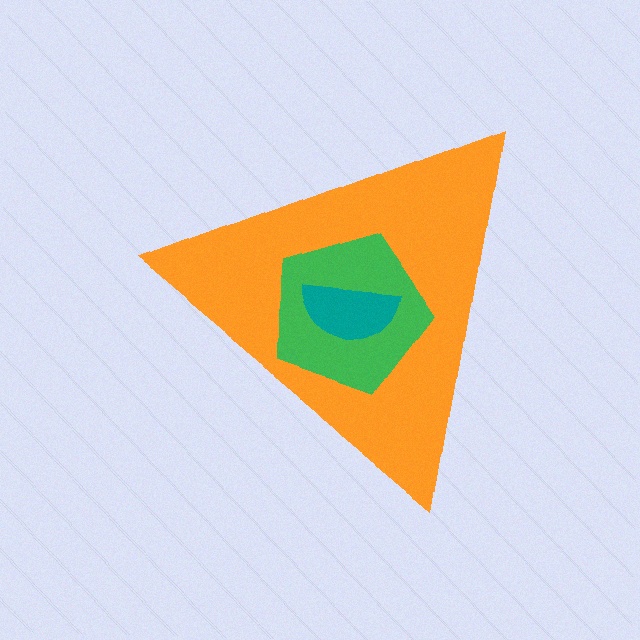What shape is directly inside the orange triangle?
The green pentagon.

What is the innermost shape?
The teal semicircle.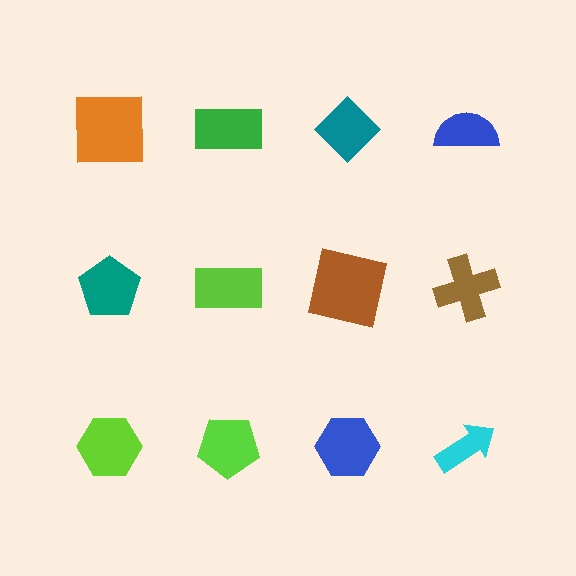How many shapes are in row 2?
4 shapes.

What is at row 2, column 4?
A brown cross.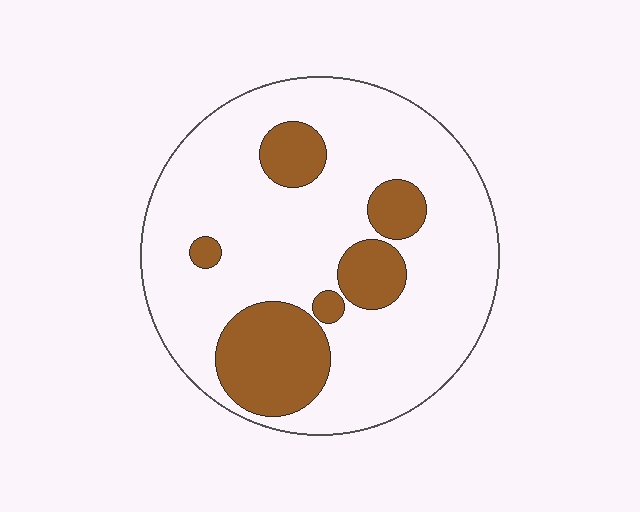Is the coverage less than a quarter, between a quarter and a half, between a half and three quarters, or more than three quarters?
Less than a quarter.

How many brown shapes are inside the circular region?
6.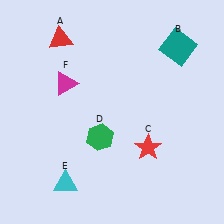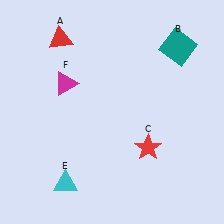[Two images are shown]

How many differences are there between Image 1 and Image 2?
There is 1 difference between the two images.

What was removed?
The green hexagon (D) was removed in Image 2.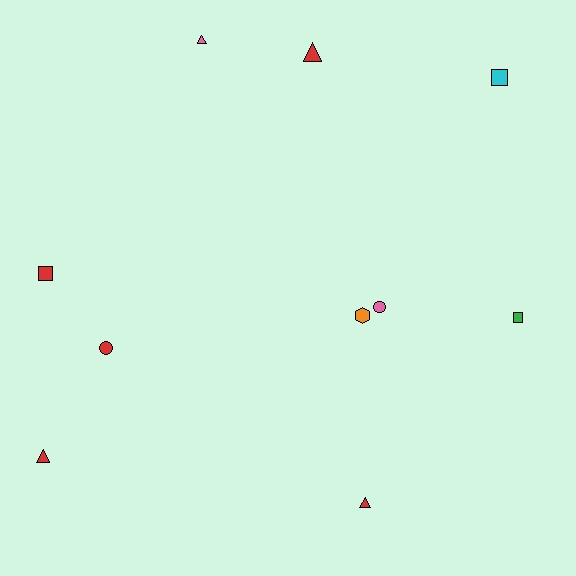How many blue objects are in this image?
There are no blue objects.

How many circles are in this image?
There are 2 circles.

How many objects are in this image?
There are 10 objects.